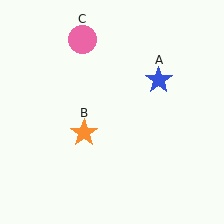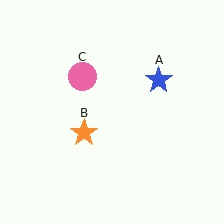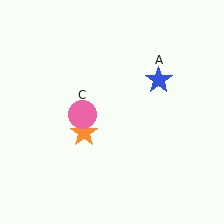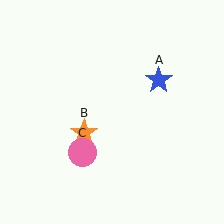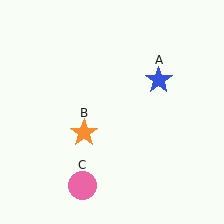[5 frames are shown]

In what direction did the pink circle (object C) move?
The pink circle (object C) moved down.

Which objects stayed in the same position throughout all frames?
Blue star (object A) and orange star (object B) remained stationary.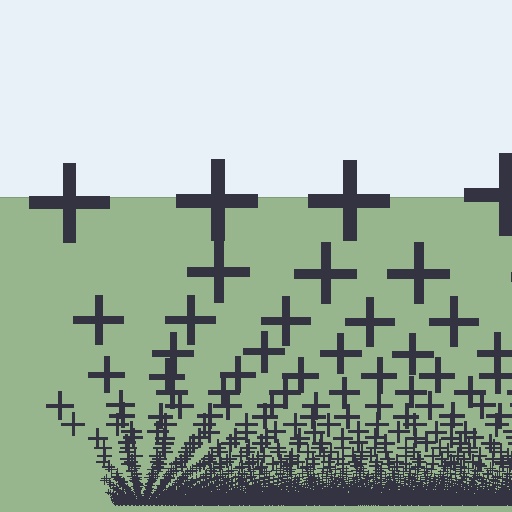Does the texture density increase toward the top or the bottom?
Density increases toward the bottom.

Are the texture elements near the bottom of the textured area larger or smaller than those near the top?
Smaller. The gradient is inverted — elements near the bottom are smaller and denser.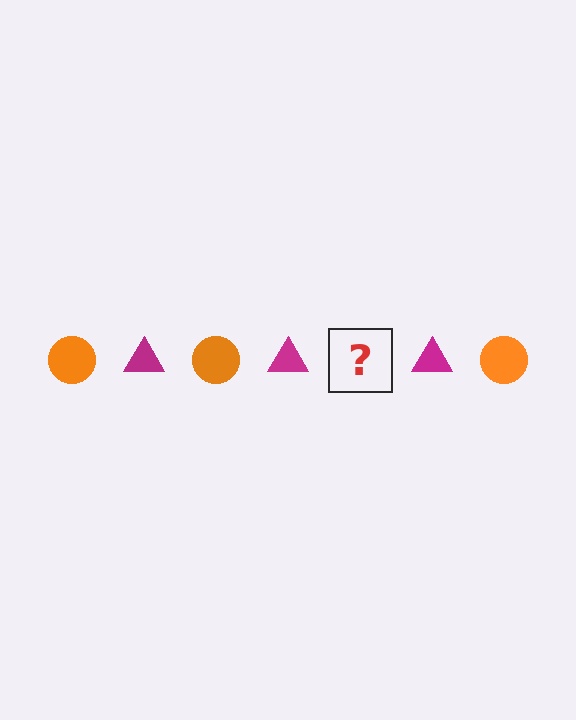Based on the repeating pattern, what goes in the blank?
The blank should be an orange circle.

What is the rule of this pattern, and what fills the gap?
The rule is that the pattern alternates between orange circle and magenta triangle. The gap should be filled with an orange circle.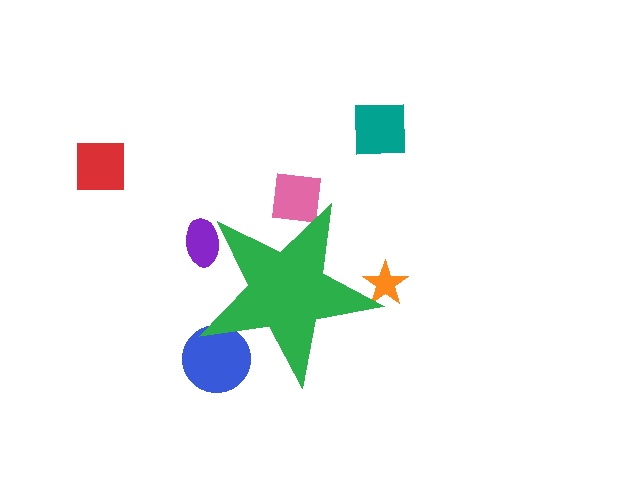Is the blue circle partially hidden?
Yes, the blue circle is partially hidden behind the green star.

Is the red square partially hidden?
No, the red square is fully visible.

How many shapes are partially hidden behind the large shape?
4 shapes are partially hidden.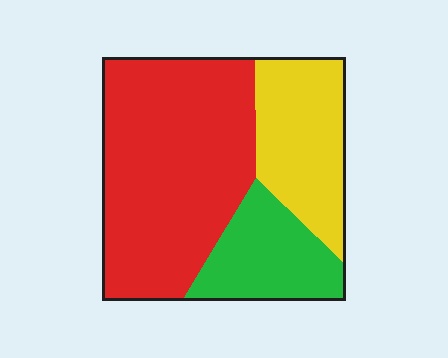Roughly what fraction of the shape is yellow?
Yellow covers roughly 25% of the shape.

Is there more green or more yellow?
Yellow.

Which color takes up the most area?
Red, at roughly 55%.